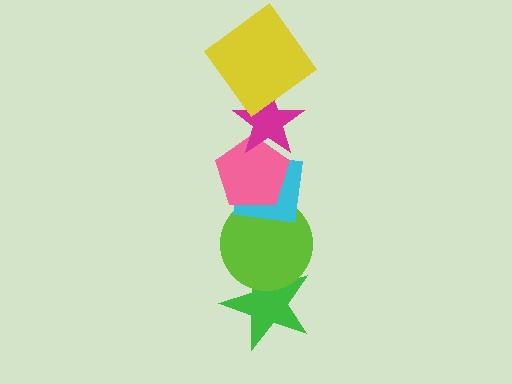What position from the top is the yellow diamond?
The yellow diamond is 1st from the top.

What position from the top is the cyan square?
The cyan square is 4th from the top.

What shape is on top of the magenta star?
The yellow diamond is on top of the magenta star.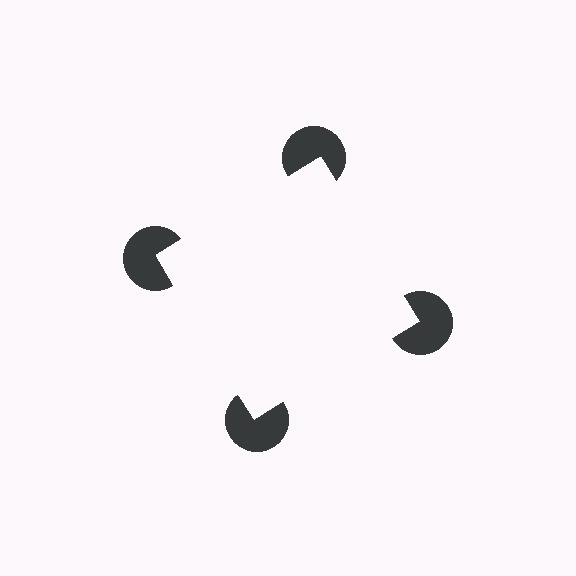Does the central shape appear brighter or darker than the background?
It typically appears slightly brighter than the background, even though no actual brightness change is drawn.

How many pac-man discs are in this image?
There are 4 — one at each vertex of the illusory square.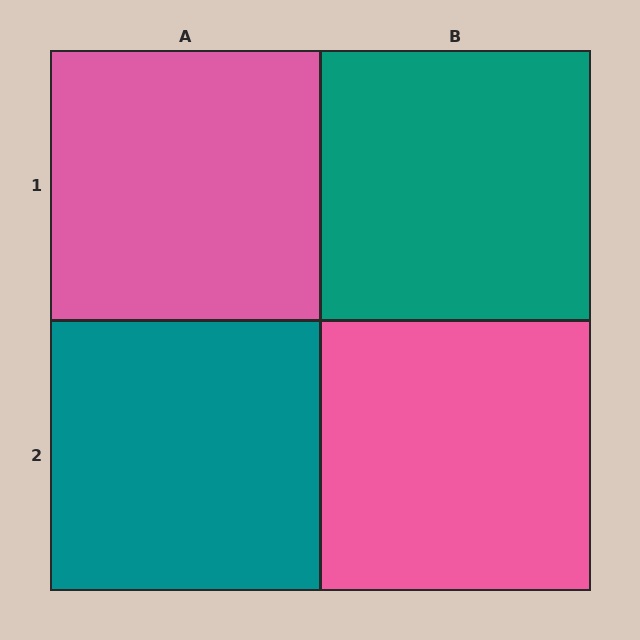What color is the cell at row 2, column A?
Teal.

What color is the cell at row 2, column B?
Pink.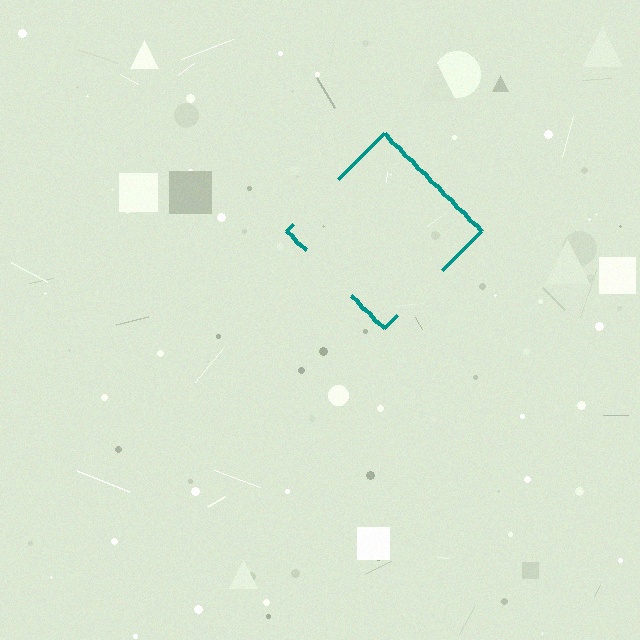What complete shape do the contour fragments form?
The contour fragments form a diamond.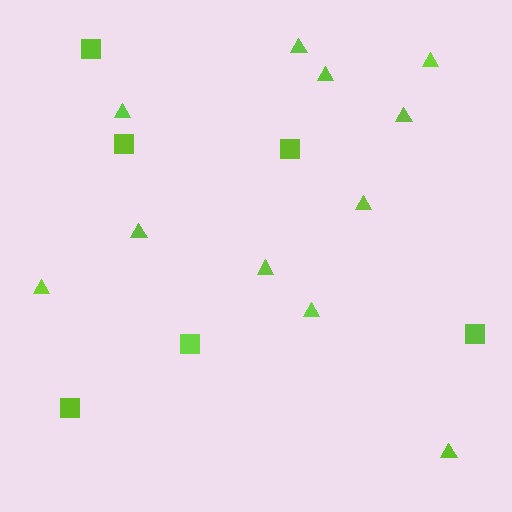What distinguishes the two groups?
There are 2 groups: one group of squares (6) and one group of triangles (11).